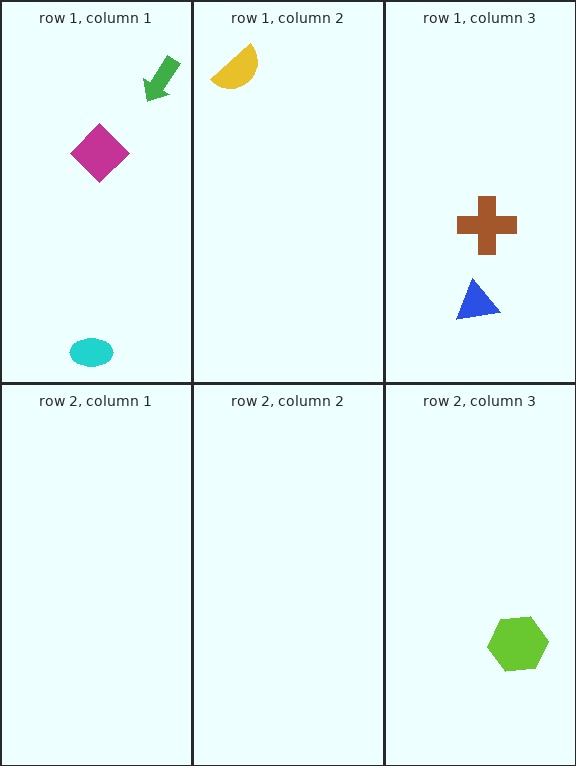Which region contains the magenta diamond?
The row 1, column 1 region.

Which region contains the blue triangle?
The row 1, column 3 region.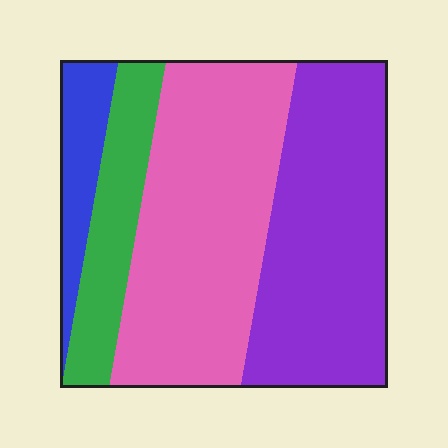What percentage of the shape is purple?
Purple takes up between a third and a half of the shape.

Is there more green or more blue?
Green.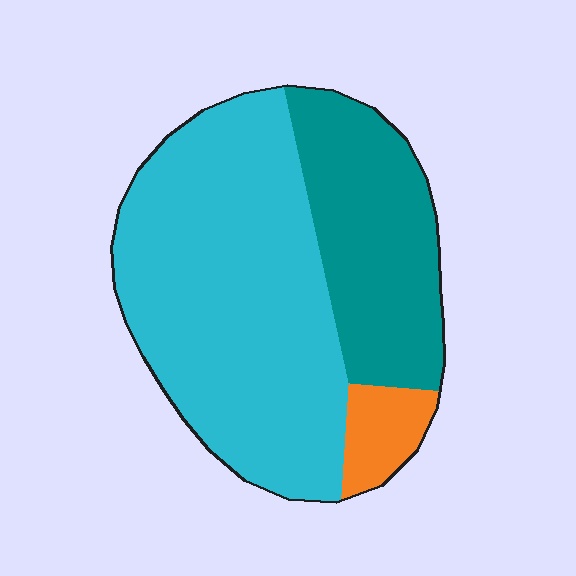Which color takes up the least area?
Orange, at roughly 5%.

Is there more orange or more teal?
Teal.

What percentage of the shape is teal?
Teal covers 30% of the shape.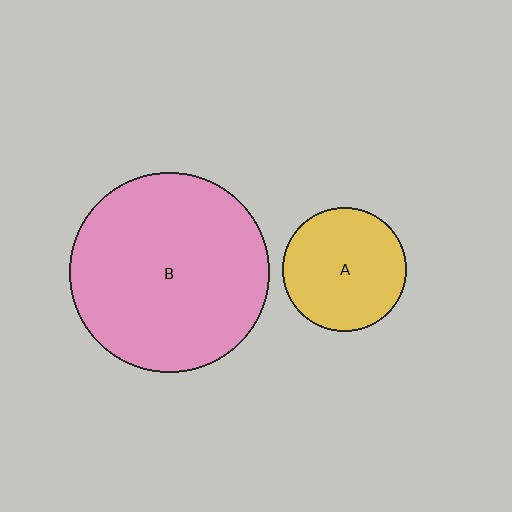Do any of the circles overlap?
No, none of the circles overlap.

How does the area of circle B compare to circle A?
Approximately 2.6 times.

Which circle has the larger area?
Circle B (pink).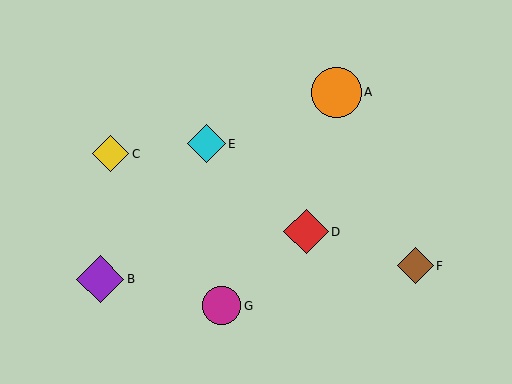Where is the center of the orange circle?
The center of the orange circle is at (336, 92).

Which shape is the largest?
The orange circle (labeled A) is the largest.